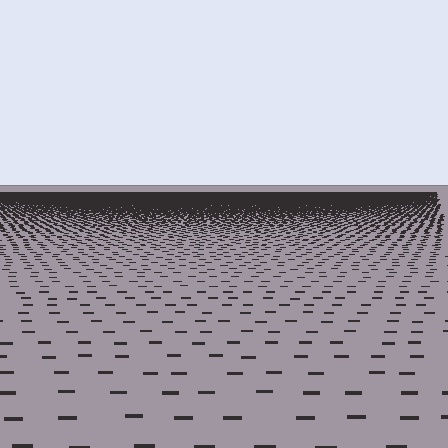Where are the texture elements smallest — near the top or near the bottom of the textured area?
Near the top.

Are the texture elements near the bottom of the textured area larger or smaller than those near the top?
Larger. Near the bottom, elements are closer to the viewer and appear at a bigger on-screen size.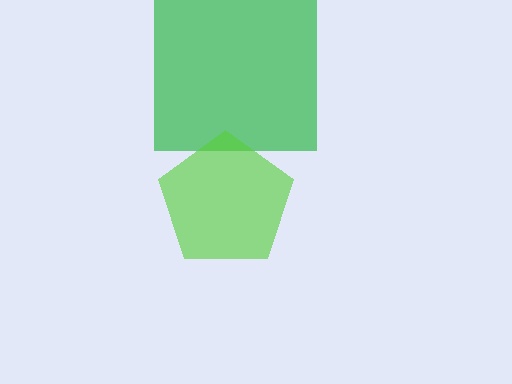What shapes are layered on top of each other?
The layered shapes are: a green square, a lime pentagon.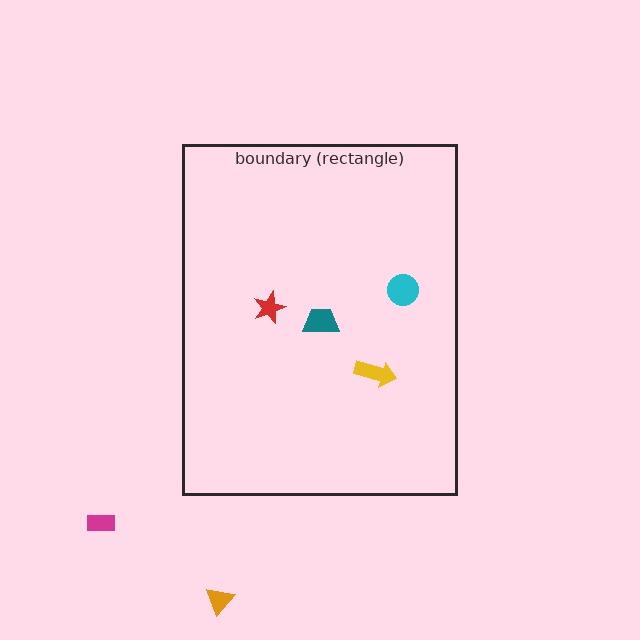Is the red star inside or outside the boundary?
Inside.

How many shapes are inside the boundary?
4 inside, 2 outside.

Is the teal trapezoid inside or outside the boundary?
Inside.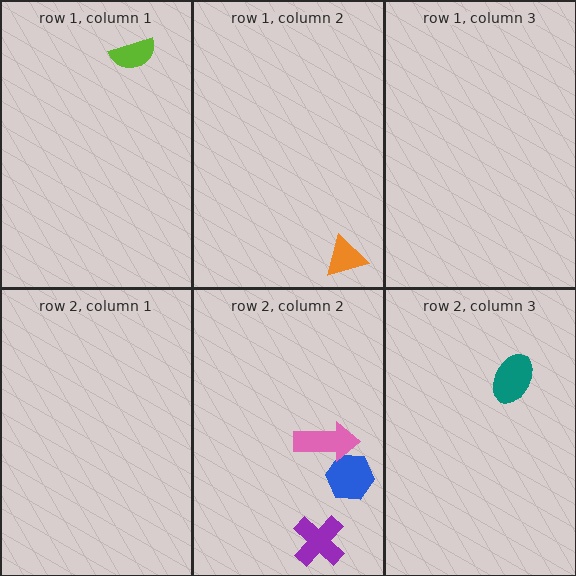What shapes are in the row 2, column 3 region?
The teal ellipse.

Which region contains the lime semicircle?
The row 1, column 1 region.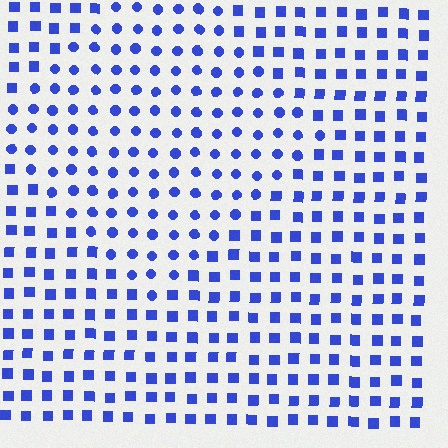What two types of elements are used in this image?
The image uses circles inside the diamond region and squares outside it.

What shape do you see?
I see a diamond.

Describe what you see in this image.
The image is filled with small blue elements arranged in a uniform grid. A diamond-shaped region contains circles, while the surrounding area contains squares. The boundary is defined purely by the change in element shape.